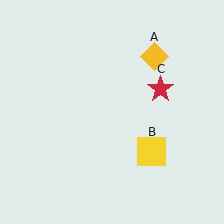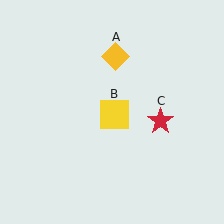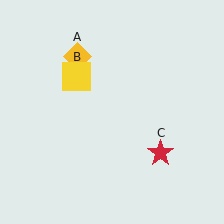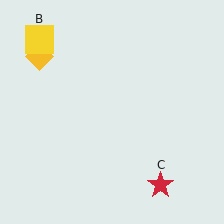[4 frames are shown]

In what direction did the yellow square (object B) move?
The yellow square (object B) moved up and to the left.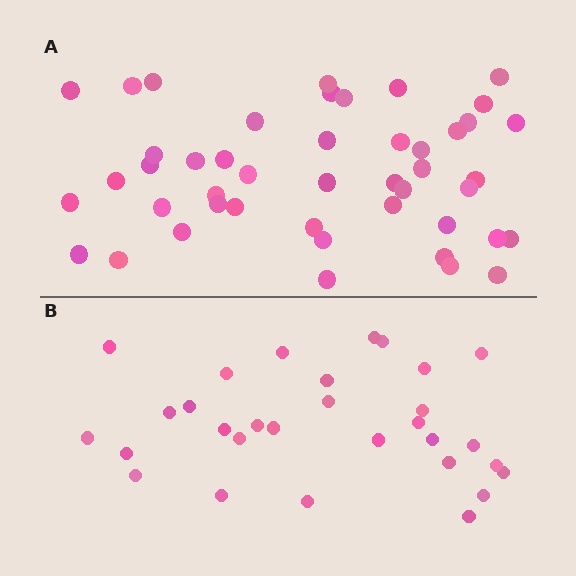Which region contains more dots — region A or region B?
Region A (the top region) has more dots.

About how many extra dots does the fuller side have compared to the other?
Region A has approximately 15 more dots than region B.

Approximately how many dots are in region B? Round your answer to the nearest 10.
About 30 dots.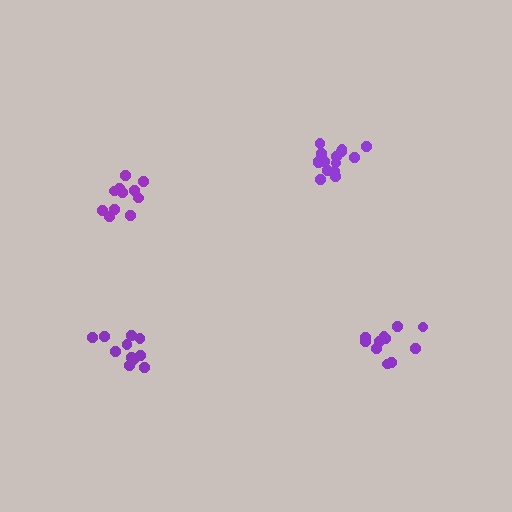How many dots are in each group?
Group 1: 15 dots, Group 2: 11 dots, Group 3: 11 dots, Group 4: 11 dots (48 total).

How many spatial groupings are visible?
There are 4 spatial groupings.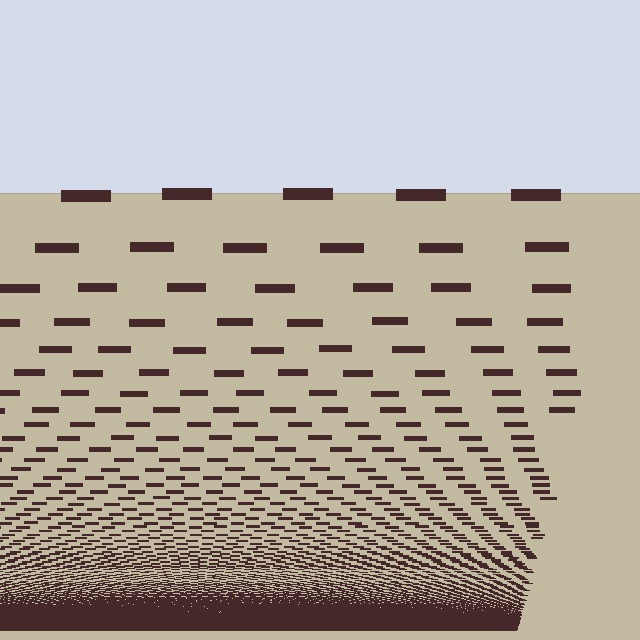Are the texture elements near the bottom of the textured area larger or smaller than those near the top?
Smaller. The gradient is inverted — elements near the bottom are smaller and denser.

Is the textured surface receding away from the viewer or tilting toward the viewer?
The surface appears to tilt toward the viewer. Texture elements get larger and sparser toward the top.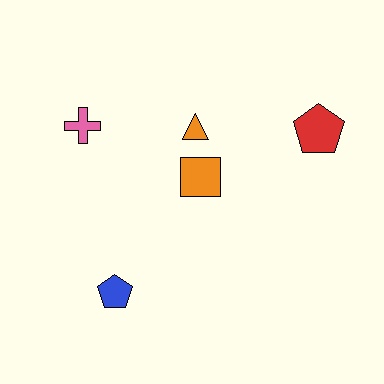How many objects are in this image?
There are 5 objects.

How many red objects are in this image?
There is 1 red object.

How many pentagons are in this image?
There are 2 pentagons.